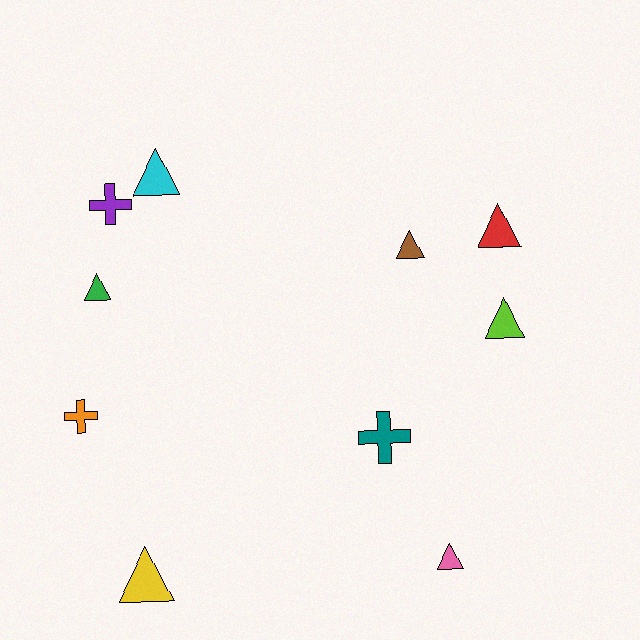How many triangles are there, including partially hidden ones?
There are 7 triangles.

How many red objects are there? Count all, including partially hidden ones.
There is 1 red object.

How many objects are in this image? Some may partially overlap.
There are 10 objects.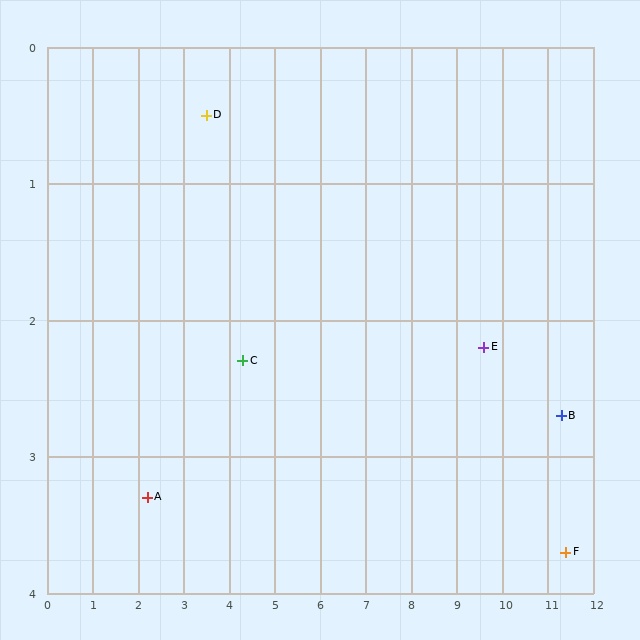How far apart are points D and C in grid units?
Points D and C are about 2.0 grid units apart.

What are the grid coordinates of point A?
Point A is at approximately (2.2, 3.3).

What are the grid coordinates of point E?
Point E is at approximately (9.6, 2.2).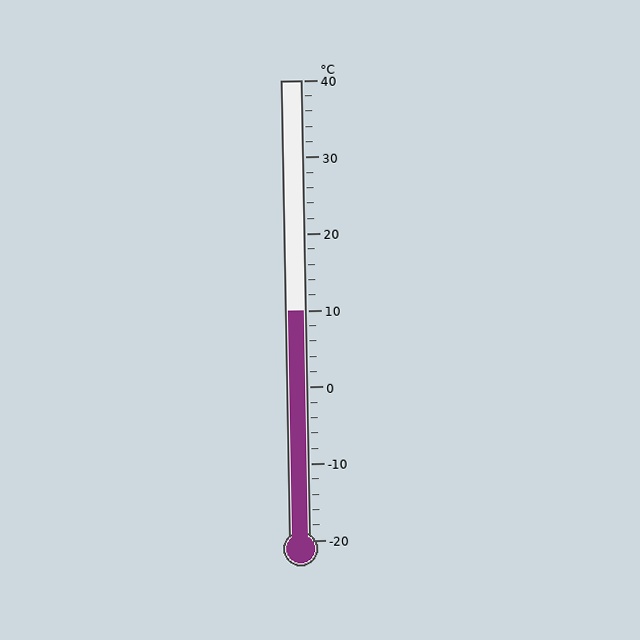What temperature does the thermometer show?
The thermometer shows approximately 10°C.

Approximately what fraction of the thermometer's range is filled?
The thermometer is filled to approximately 50% of its range.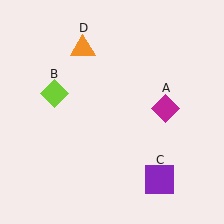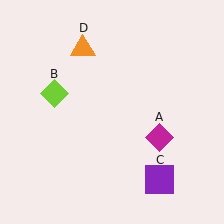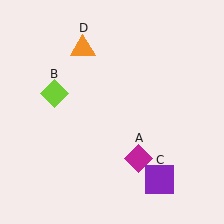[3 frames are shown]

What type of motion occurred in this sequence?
The magenta diamond (object A) rotated clockwise around the center of the scene.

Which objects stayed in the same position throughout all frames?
Lime diamond (object B) and purple square (object C) and orange triangle (object D) remained stationary.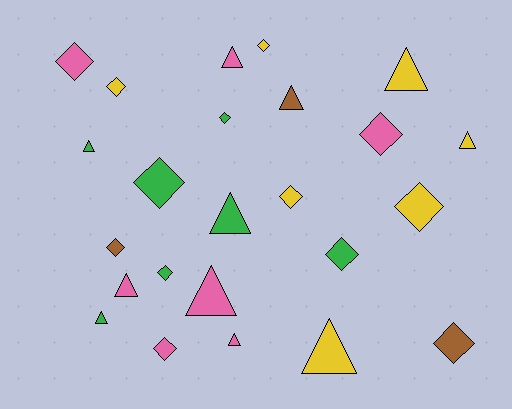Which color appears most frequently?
Pink, with 7 objects.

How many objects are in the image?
There are 24 objects.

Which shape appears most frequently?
Diamond, with 13 objects.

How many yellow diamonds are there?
There are 4 yellow diamonds.